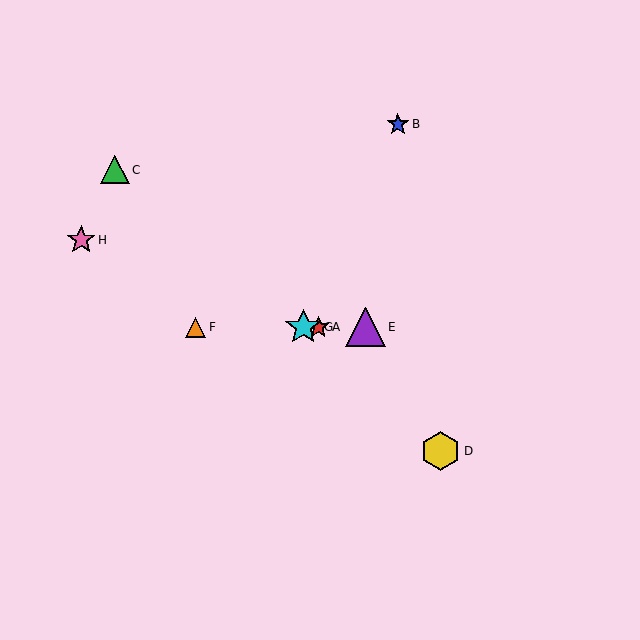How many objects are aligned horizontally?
4 objects (A, E, F, G) are aligned horizontally.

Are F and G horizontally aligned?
Yes, both are at y≈327.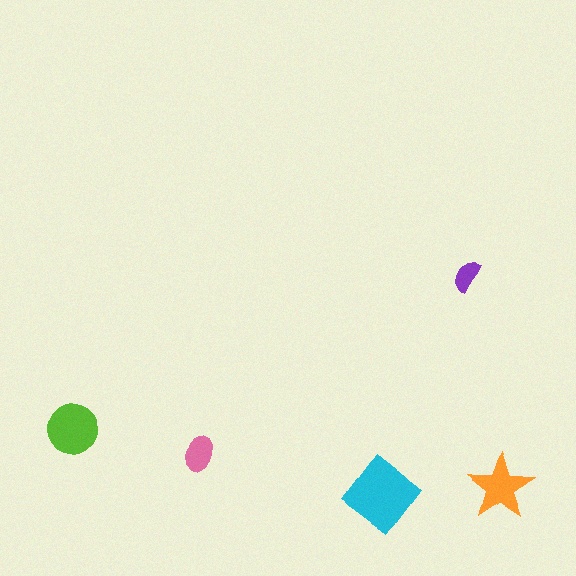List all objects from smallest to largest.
The purple semicircle, the pink ellipse, the orange star, the lime circle, the cyan diamond.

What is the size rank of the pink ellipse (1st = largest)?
4th.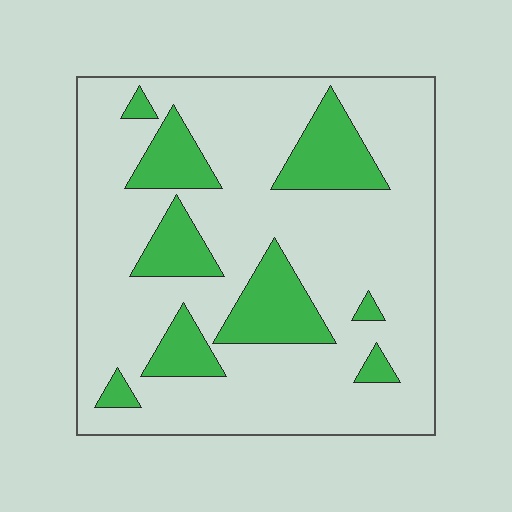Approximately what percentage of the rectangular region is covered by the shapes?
Approximately 20%.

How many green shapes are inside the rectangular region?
9.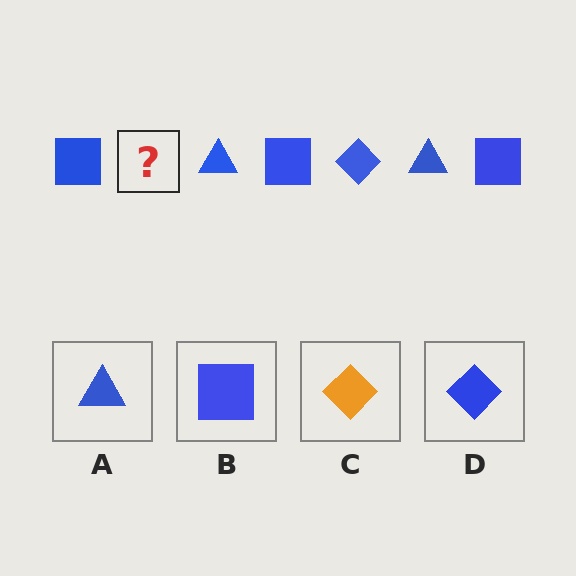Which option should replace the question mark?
Option D.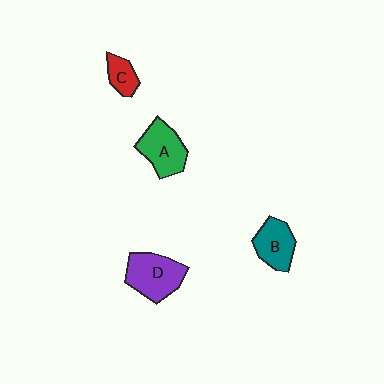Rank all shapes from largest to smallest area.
From largest to smallest: D (purple), A (green), B (teal), C (red).